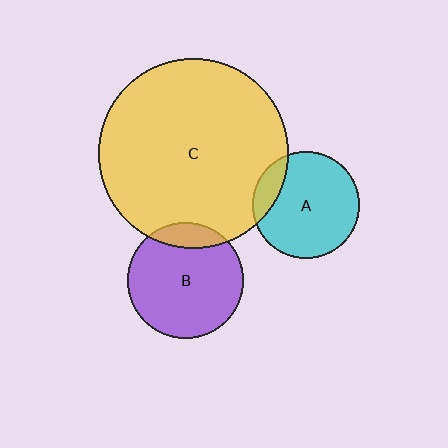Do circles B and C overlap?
Yes.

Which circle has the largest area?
Circle C (yellow).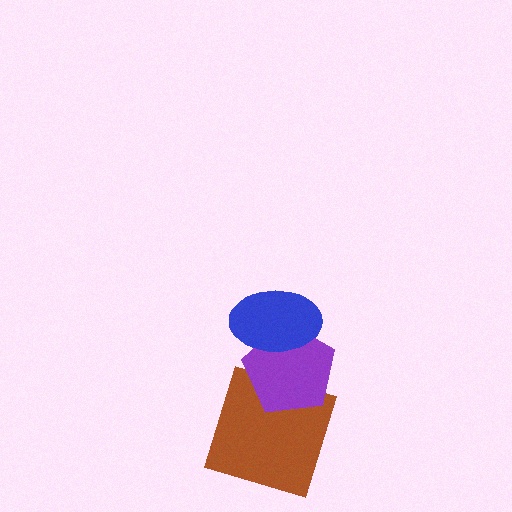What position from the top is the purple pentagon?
The purple pentagon is 2nd from the top.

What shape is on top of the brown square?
The purple pentagon is on top of the brown square.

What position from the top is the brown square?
The brown square is 3rd from the top.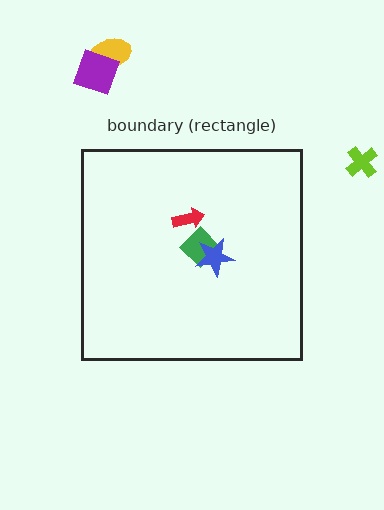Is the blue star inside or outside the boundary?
Inside.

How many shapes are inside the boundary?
3 inside, 3 outside.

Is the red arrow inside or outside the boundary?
Inside.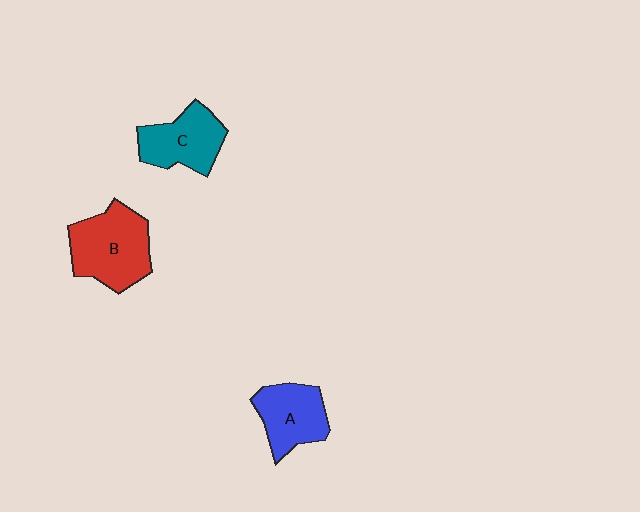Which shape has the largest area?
Shape B (red).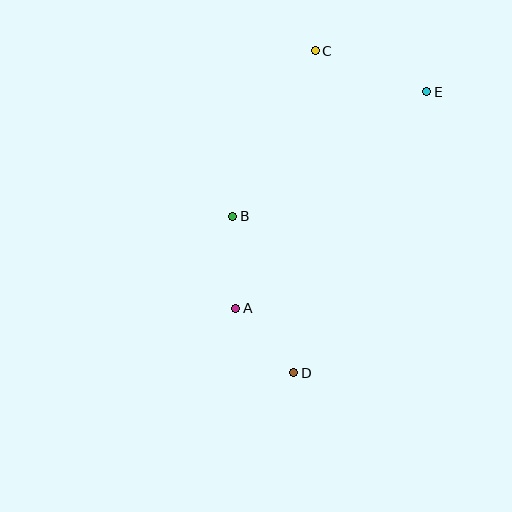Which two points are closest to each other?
Points A and D are closest to each other.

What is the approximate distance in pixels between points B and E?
The distance between B and E is approximately 231 pixels.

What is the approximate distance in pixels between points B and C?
The distance between B and C is approximately 185 pixels.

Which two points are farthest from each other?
Points C and D are farthest from each other.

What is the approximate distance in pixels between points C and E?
The distance between C and E is approximately 119 pixels.